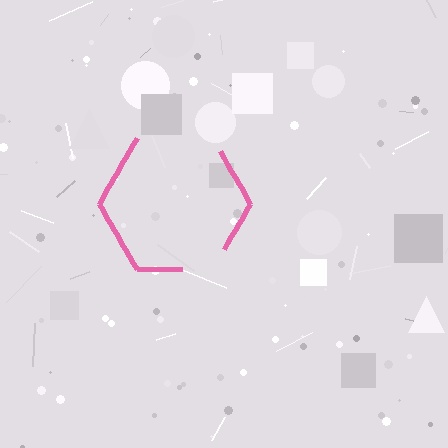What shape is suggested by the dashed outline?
The dashed outline suggests a hexagon.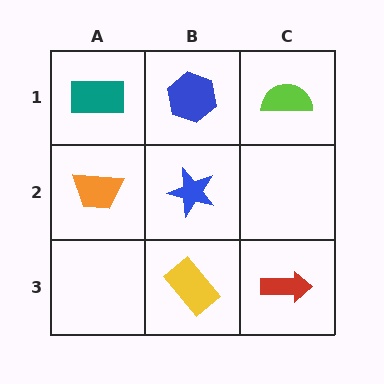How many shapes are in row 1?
3 shapes.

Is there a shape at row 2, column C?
No, that cell is empty.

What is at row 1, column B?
A blue hexagon.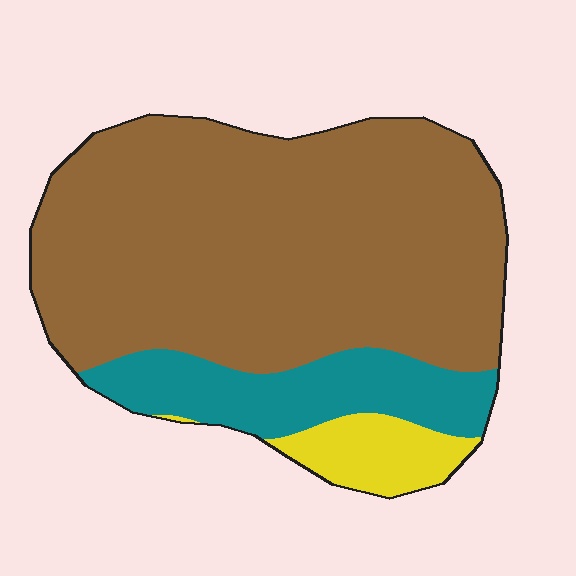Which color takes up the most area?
Brown, at roughly 75%.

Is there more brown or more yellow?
Brown.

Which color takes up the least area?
Yellow, at roughly 10%.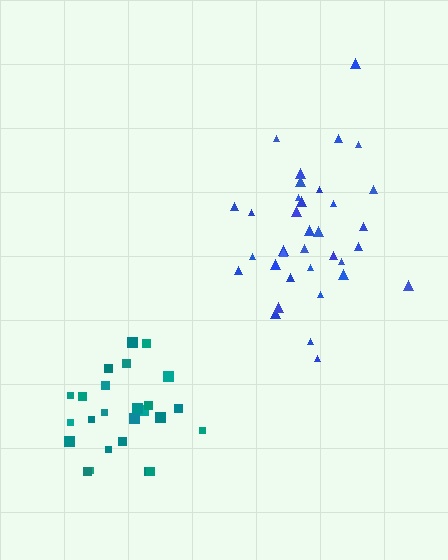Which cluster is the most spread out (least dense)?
Blue.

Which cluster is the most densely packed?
Teal.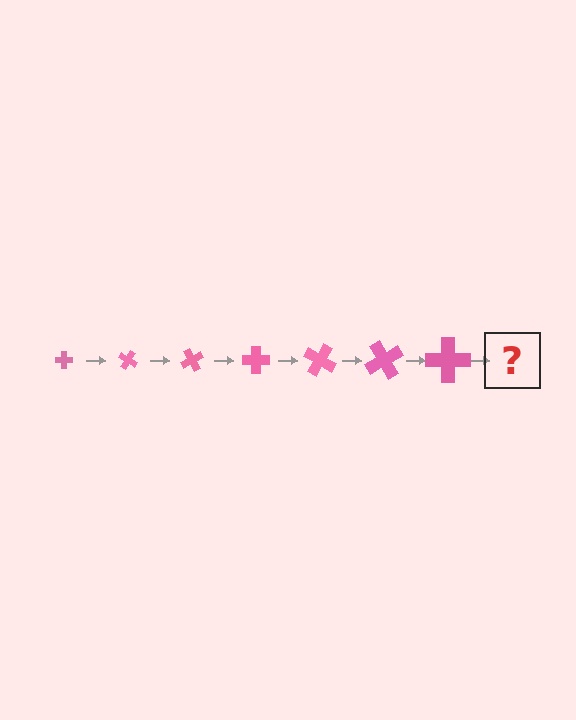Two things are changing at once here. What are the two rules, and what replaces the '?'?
The two rules are that the cross grows larger each step and it rotates 30 degrees each step. The '?' should be a cross, larger than the previous one and rotated 210 degrees from the start.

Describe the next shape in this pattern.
It should be a cross, larger than the previous one and rotated 210 degrees from the start.